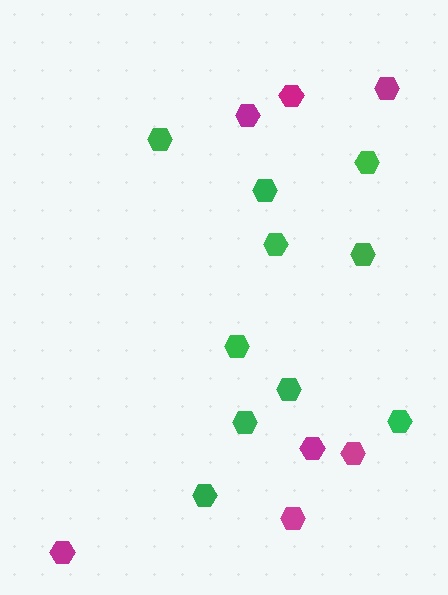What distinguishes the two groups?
There are 2 groups: one group of green hexagons (10) and one group of magenta hexagons (7).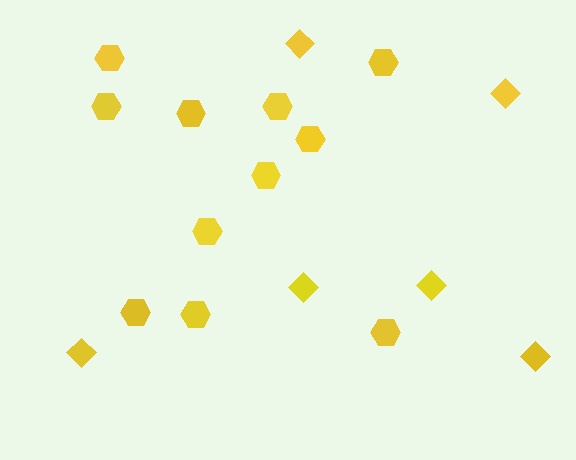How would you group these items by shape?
There are 2 groups: one group of diamonds (6) and one group of hexagons (11).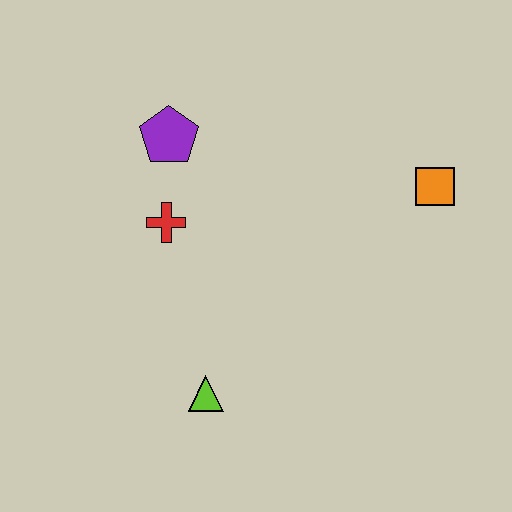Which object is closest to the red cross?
The purple pentagon is closest to the red cross.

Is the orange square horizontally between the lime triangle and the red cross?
No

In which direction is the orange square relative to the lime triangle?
The orange square is to the right of the lime triangle.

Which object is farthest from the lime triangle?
The orange square is farthest from the lime triangle.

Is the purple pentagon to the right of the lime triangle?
No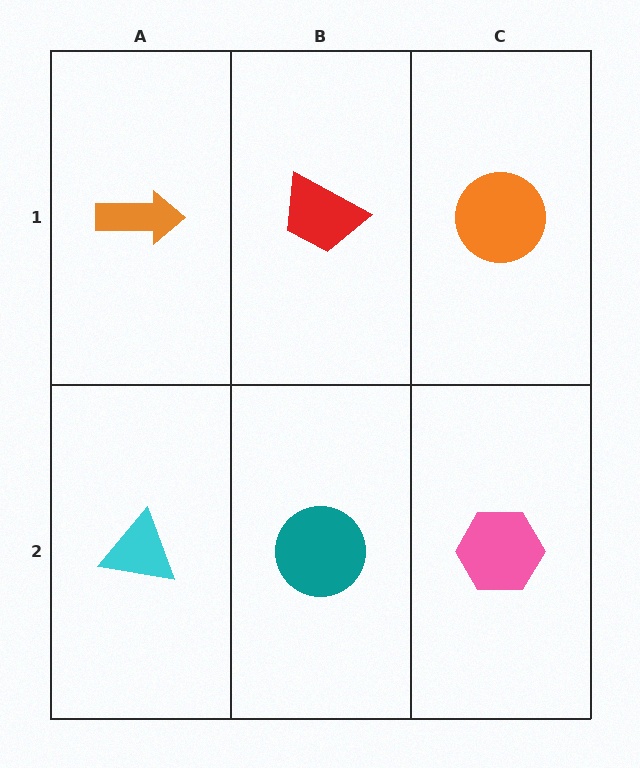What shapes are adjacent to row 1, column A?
A cyan triangle (row 2, column A), a red trapezoid (row 1, column B).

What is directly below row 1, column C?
A pink hexagon.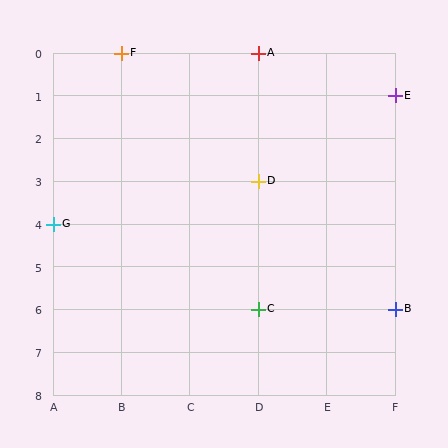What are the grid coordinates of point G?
Point G is at grid coordinates (A, 4).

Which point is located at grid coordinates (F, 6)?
Point B is at (F, 6).